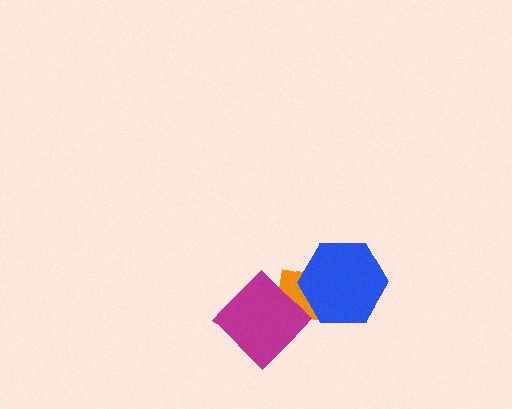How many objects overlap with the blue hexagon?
1 object overlaps with the blue hexagon.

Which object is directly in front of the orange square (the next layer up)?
The blue hexagon is directly in front of the orange square.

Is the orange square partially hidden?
Yes, it is partially covered by another shape.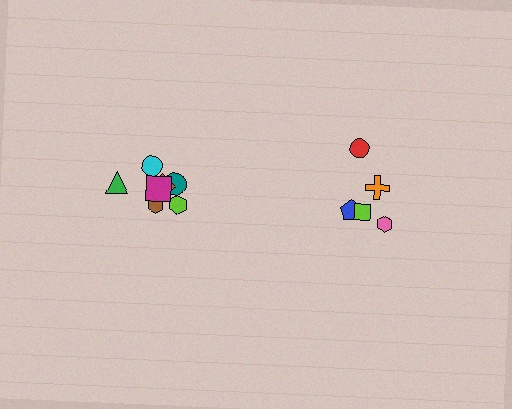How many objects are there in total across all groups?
There are 12 objects.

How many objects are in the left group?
There are 7 objects.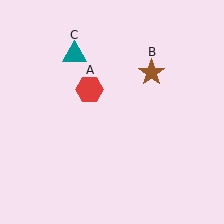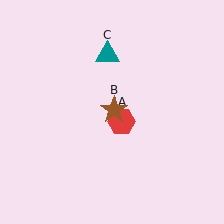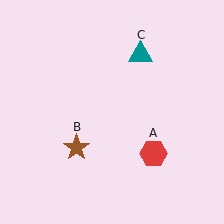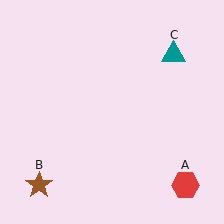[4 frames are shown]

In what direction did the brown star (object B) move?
The brown star (object B) moved down and to the left.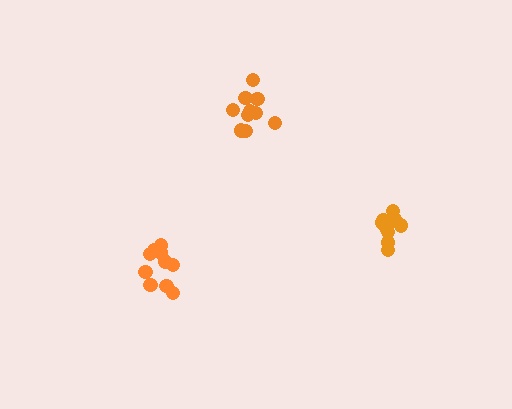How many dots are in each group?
Group 1: 9 dots, Group 2: 10 dots, Group 3: 10 dots (29 total).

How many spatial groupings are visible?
There are 3 spatial groupings.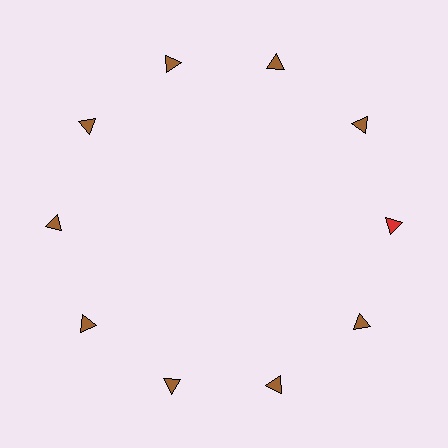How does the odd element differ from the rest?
It has a different color: red instead of brown.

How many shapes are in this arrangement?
There are 10 shapes arranged in a ring pattern.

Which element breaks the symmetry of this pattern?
The red triangle at roughly the 3 o'clock position breaks the symmetry. All other shapes are brown triangles.